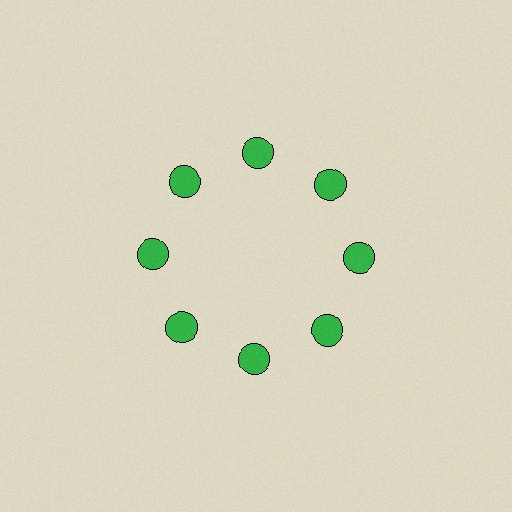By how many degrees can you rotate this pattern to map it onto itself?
The pattern maps onto itself every 45 degrees of rotation.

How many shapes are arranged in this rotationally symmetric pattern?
There are 8 shapes, arranged in 8 groups of 1.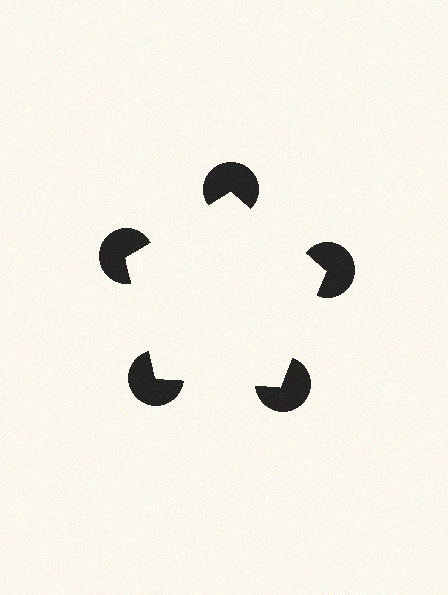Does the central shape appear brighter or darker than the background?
It typically appears slightly brighter than the background, even though no actual brightness change is drawn.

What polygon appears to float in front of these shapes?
An illusory pentagon — its edges are inferred from the aligned wedge cuts in the pac-man discs, not physically drawn.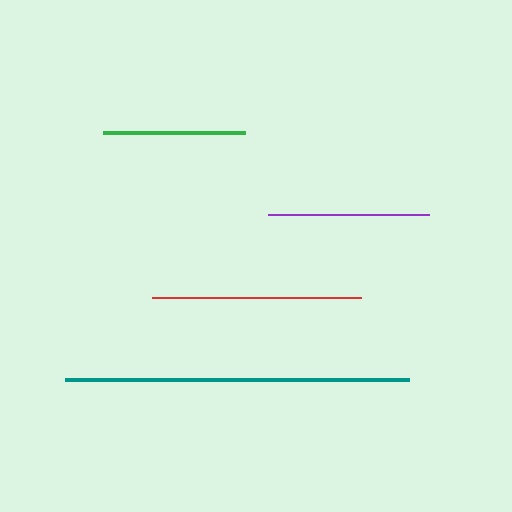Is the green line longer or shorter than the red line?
The red line is longer than the green line.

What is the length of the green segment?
The green segment is approximately 141 pixels long.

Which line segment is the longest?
The teal line is the longest at approximately 344 pixels.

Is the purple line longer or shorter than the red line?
The red line is longer than the purple line.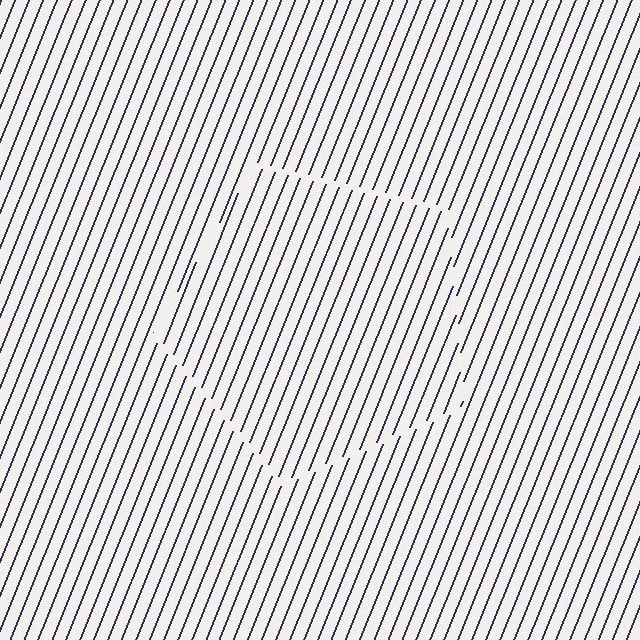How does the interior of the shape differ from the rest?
The interior of the shape contains the same grating, shifted by half a period — the contour is defined by the phase discontinuity where line-ends from the inner and outer gratings abut.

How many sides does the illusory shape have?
5 sides — the line-ends trace a pentagon.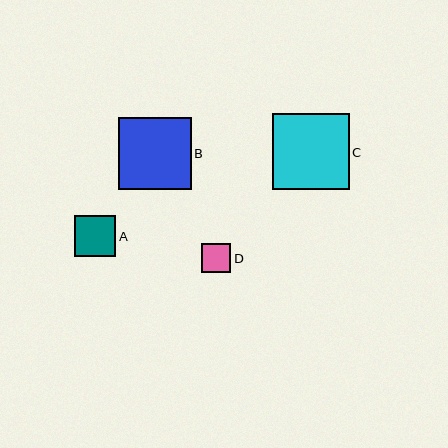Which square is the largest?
Square C is the largest with a size of approximately 77 pixels.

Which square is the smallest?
Square D is the smallest with a size of approximately 29 pixels.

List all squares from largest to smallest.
From largest to smallest: C, B, A, D.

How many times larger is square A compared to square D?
Square A is approximately 1.4 times the size of square D.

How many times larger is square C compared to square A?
Square C is approximately 1.9 times the size of square A.